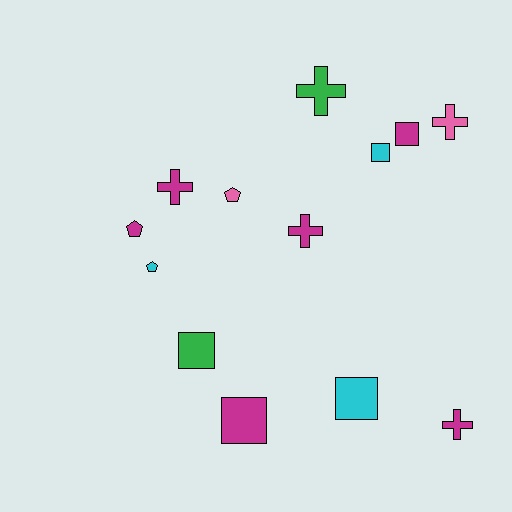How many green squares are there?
There is 1 green square.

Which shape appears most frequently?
Cross, with 5 objects.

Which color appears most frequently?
Magenta, with 6 objects.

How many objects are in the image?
There are 13 objects.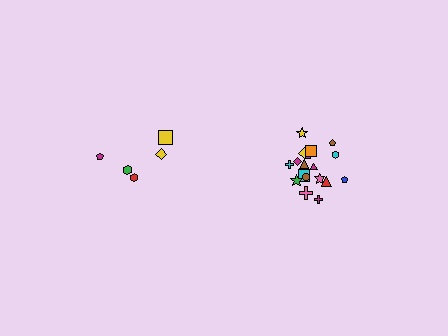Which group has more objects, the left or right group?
The right group.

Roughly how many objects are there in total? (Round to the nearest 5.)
Roughly 25 objects in total.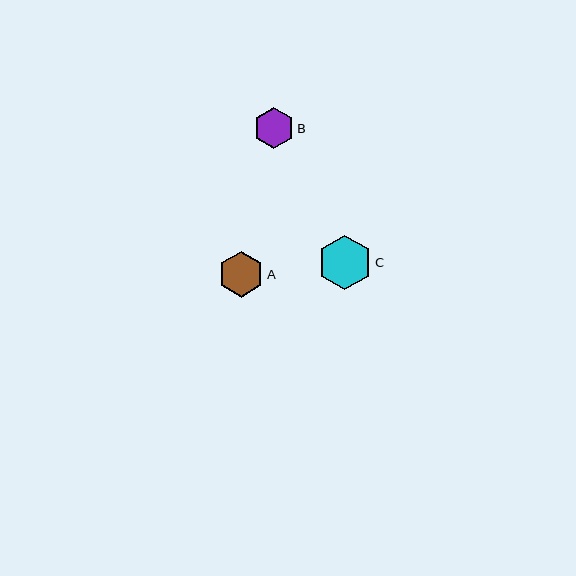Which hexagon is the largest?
Hexagon C is the largest with a size of approximately 54 pixels.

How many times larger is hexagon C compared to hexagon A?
Hexagon C is approximately 1.2 times the size of hexagon A.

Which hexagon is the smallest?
Hexagon B is the smallest with a size of approximately 40 pixels.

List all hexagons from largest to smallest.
From largest to smallest: C, A, B.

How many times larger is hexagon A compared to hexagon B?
Hexagon A is approximately 1.1 times the size of hexagon B.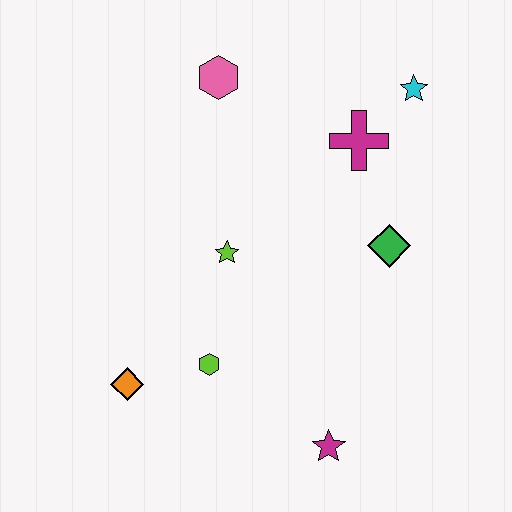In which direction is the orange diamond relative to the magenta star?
The orange diamond is to the left of the magenta star.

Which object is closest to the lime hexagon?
The orange diamond is closest to the lime hexagon.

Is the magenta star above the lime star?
No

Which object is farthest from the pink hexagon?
The magenta star is farthest from the pink hexagon.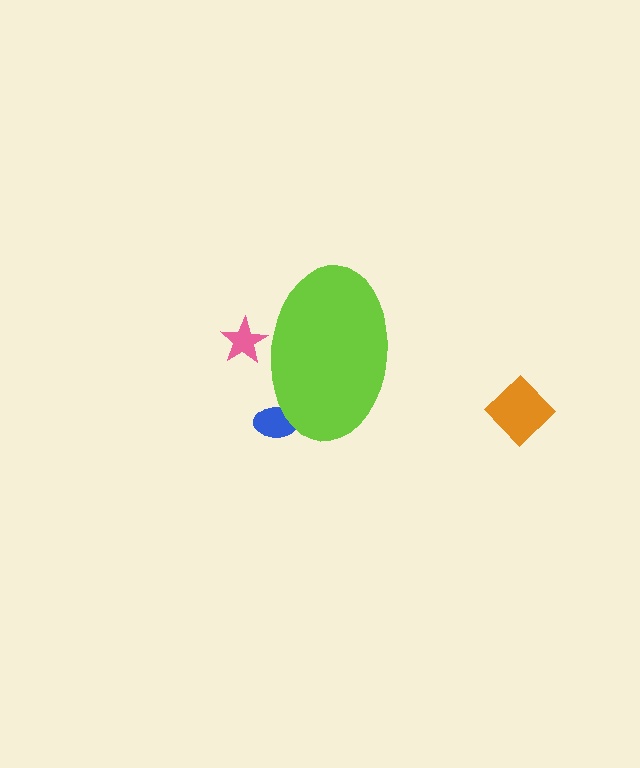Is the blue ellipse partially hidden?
Yes, the blue ellipse is partially hidden behind the lime ellipse.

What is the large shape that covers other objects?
A lime ellipse.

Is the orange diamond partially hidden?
No, the orange diamond is fully visible.